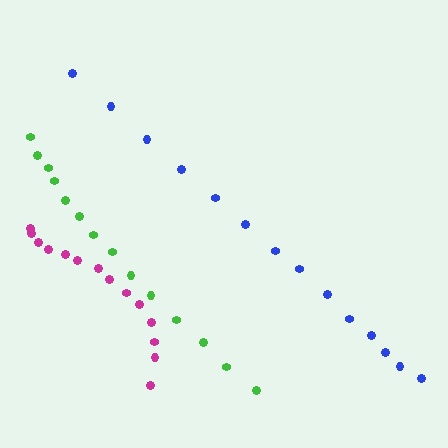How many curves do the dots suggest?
There are 3 distinct paths.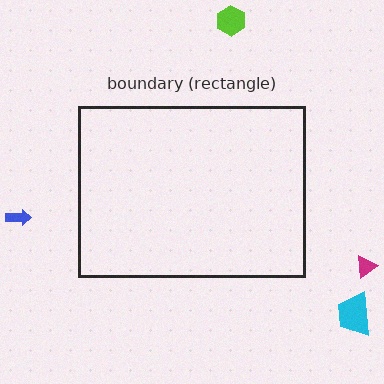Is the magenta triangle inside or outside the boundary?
Outside.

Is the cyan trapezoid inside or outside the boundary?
Outside.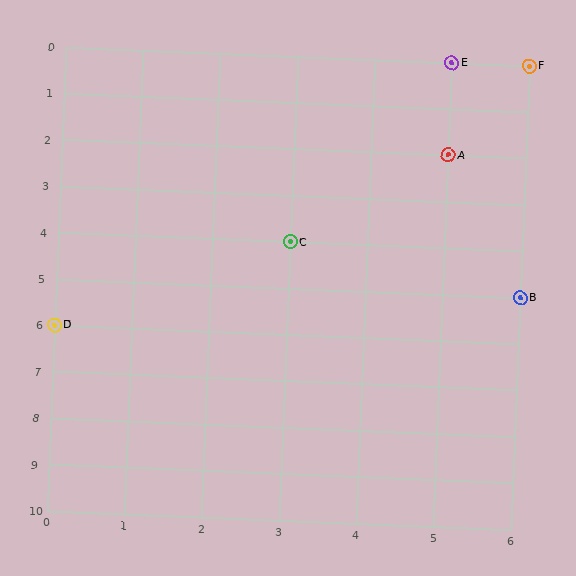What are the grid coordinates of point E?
Point E is at grid coordinates (5, 0).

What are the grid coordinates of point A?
Point A is at grid coordinates (5, 2).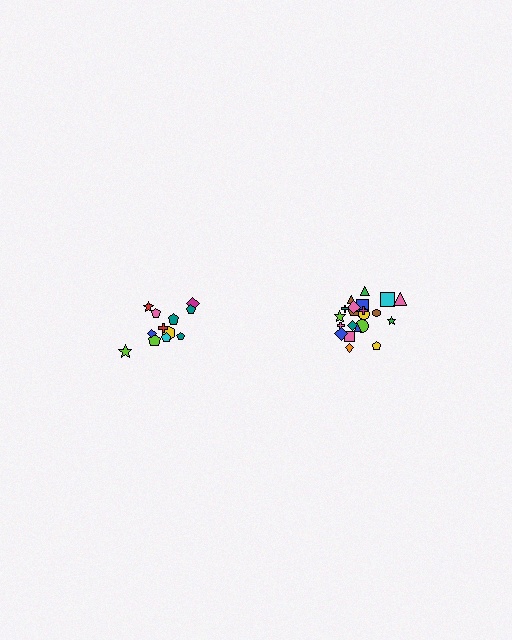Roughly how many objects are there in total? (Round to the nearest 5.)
Roughly 35 objects in total.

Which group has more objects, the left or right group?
The right group.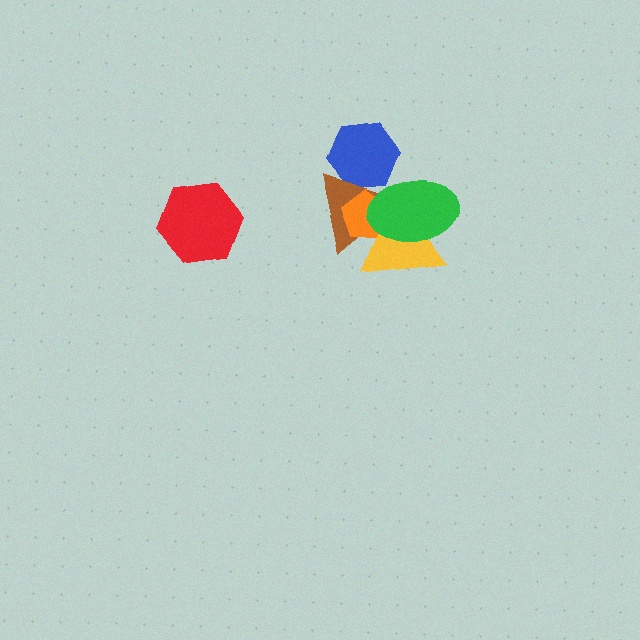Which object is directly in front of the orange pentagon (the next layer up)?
The yellow triangle is directly in front of the orange pentagon.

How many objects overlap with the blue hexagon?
2 objects overlap with the blue hexagon.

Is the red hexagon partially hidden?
No, no other shape covers it.